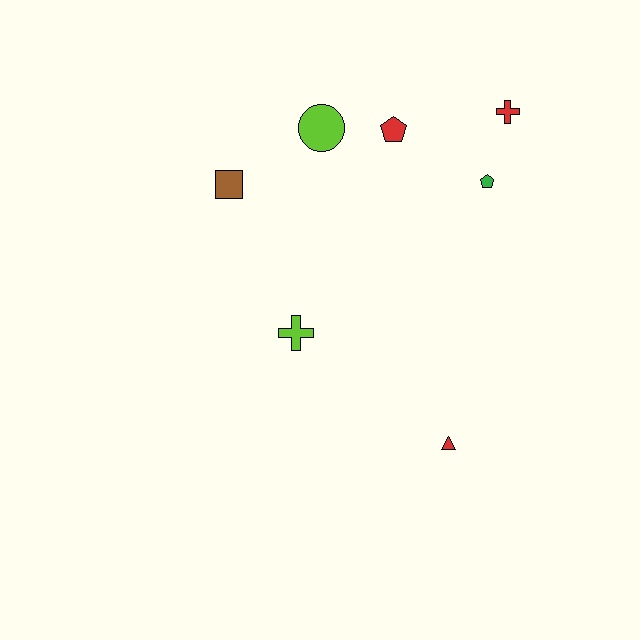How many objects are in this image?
There are 7 objects.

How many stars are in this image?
There are no stars.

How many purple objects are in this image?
There are no purple objects.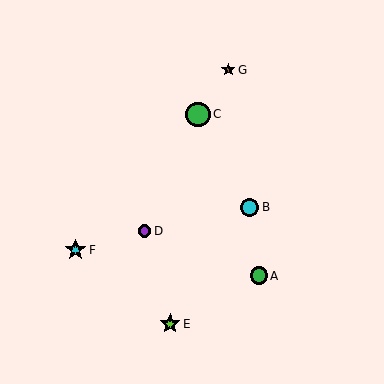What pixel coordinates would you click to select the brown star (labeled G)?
Click at (228, 70) to select the brown star G.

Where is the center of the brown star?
The center of the brown star is at (228, 70).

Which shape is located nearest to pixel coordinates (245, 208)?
The cyan circle (labeled B) at (250, 207) is nearest to that location.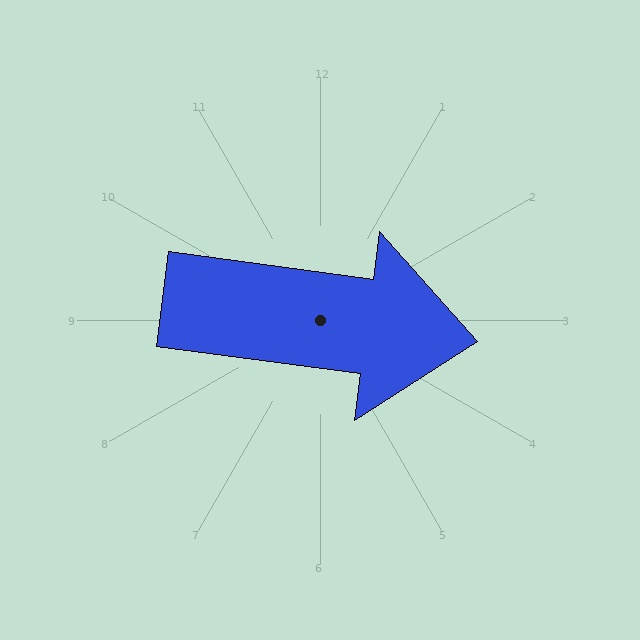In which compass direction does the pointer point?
East.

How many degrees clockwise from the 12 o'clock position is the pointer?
Approximately 98 degrees.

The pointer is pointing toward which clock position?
Roughly 3 o'clock.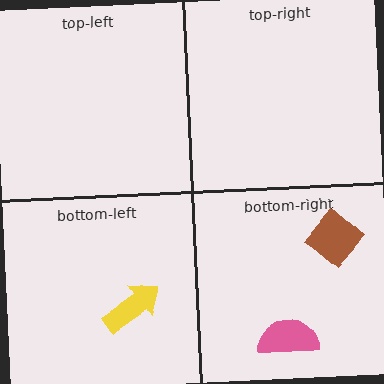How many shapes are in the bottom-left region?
1.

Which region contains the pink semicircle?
The bottom-right region.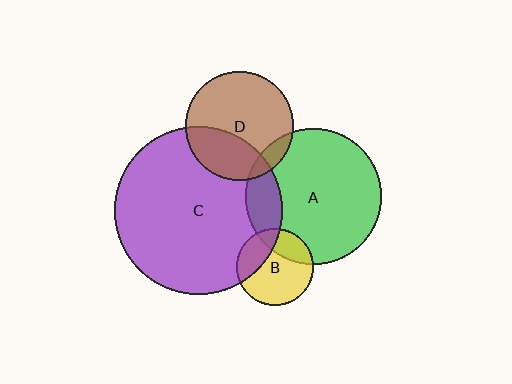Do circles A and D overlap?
Yes.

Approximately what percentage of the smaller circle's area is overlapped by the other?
Approximately 10%.